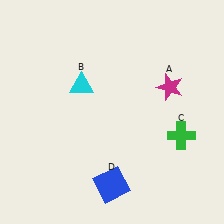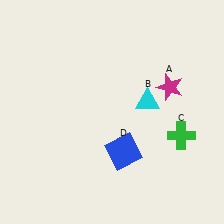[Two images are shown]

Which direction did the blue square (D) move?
The blue square (D) moved up.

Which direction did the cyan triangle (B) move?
The cyan triangle (B) moved right.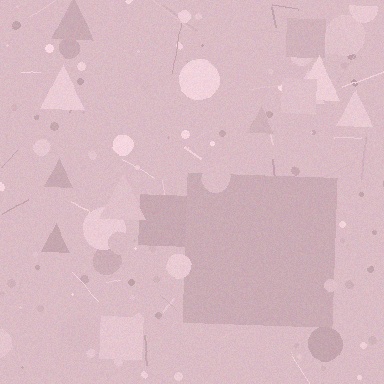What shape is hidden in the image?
A square is hidden in the image.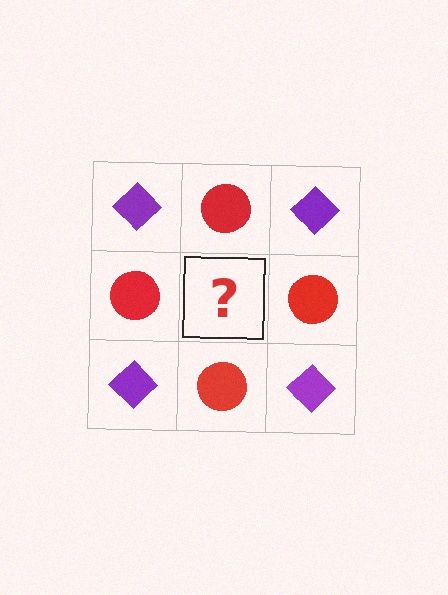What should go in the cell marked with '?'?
The missing cell should contain a purple diamond.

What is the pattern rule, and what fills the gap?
The rule is that it alternates purple diamond and red circle in a checkerboard pattern. The gap should be filled with a purple diamond.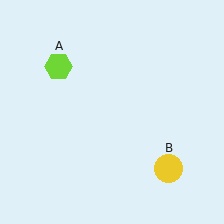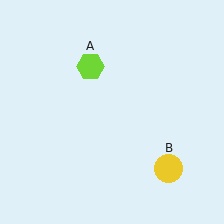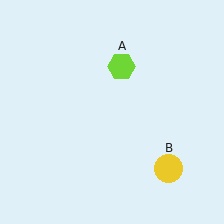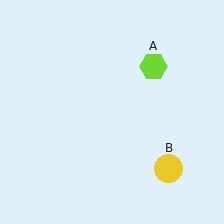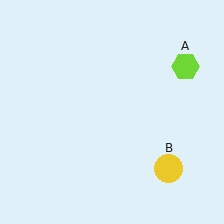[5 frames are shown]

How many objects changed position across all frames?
1 object changed position: lime hexagon (object A).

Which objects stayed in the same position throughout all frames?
Yellow circle (object B) remained stationary.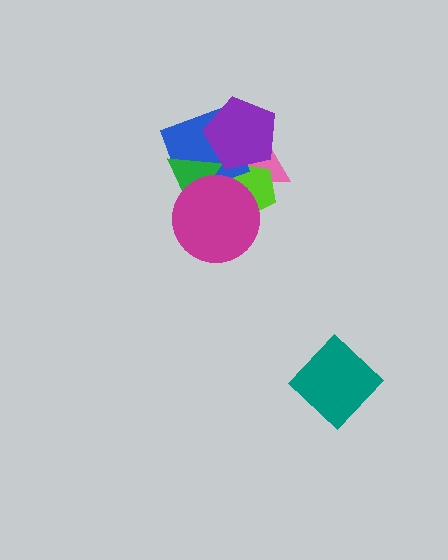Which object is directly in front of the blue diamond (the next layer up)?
The green triangle is directly in front of the blue diamond.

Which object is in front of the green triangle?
The magenta circle is in front of the green triangle.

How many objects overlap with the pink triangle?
3 objects overlap with the pink triangle.